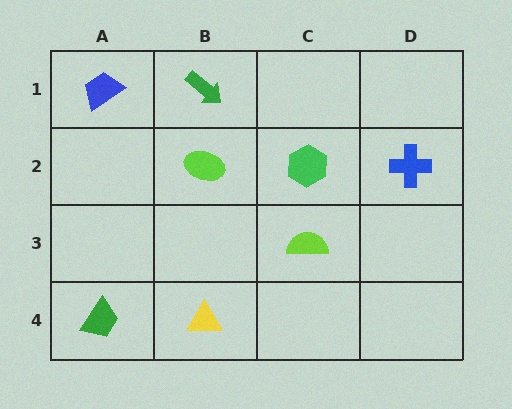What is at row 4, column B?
A yellow triangle.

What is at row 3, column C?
A lime semicircle.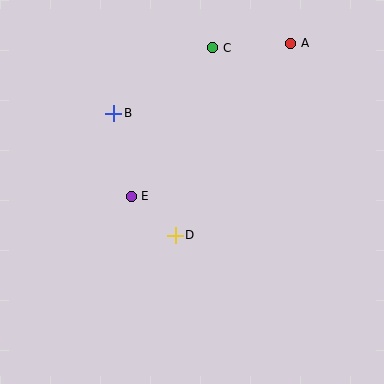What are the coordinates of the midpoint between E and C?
The midpoint between E and C is at (172, 122).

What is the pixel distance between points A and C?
The distance between A and C is 78 pixels.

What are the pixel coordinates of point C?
Point C is at (213, 48).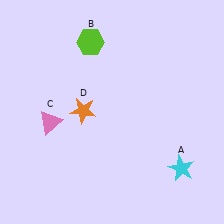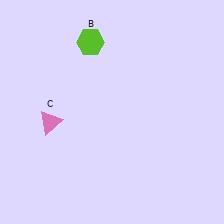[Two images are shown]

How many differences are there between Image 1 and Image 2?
There are 2 differences between the two images.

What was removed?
The orange star (D), the cyan star (A) were removed in Image 2.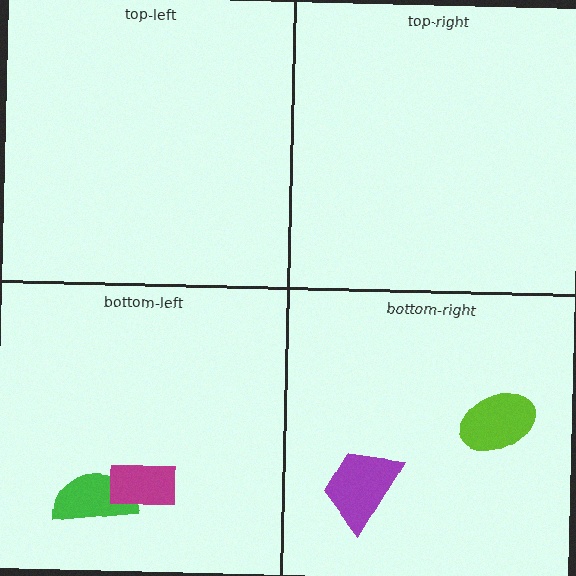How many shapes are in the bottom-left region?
2.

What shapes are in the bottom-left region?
The green semicircle, the magenta rectangle.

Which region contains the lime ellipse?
The bottom-right region.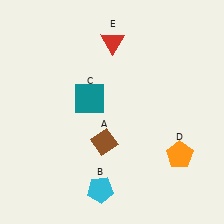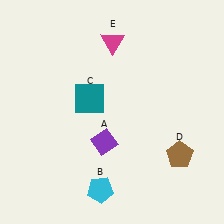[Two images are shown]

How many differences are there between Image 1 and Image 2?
There are 3 differences between the two images.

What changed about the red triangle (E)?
In Image 1, E is red. In Image 2, it changed to magenta.